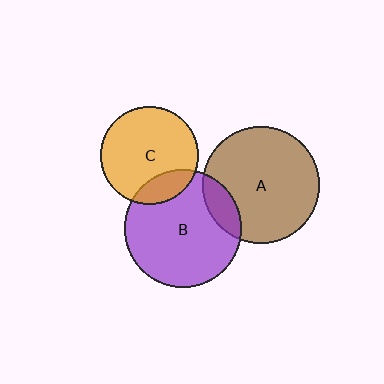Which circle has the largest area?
Circle B (purple).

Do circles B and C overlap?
Yes.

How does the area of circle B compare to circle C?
Approximately 1.5 times.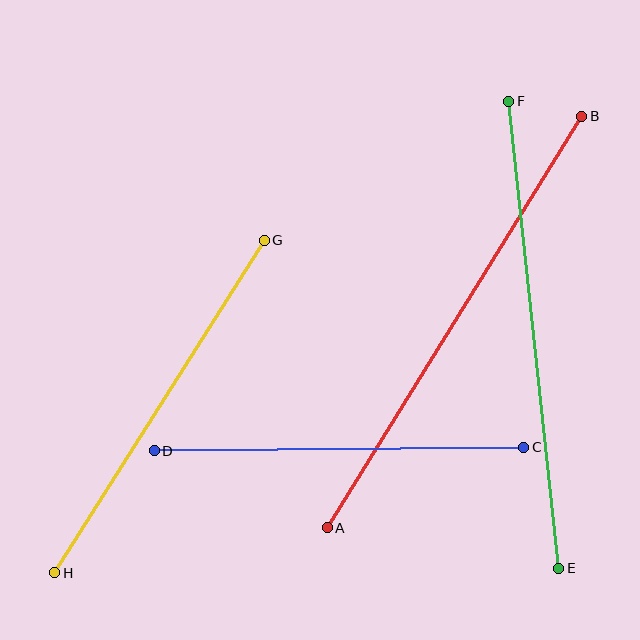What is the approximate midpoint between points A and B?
The midpoint is at approximately (455, 322) pixels.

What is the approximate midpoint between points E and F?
The midpoint is at approximately (534, 335) pixels.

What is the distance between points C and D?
The distance is approximately 370 pixels.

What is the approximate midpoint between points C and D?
The midpoint is at approximately (339, 449) pixels.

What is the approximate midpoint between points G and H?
The midpoint is at approximately (160, 406) pixels.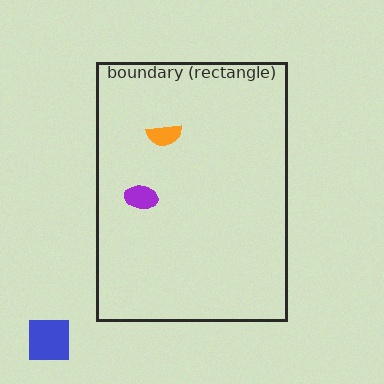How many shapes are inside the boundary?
2 inside, 1 outside.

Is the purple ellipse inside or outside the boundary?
Inside.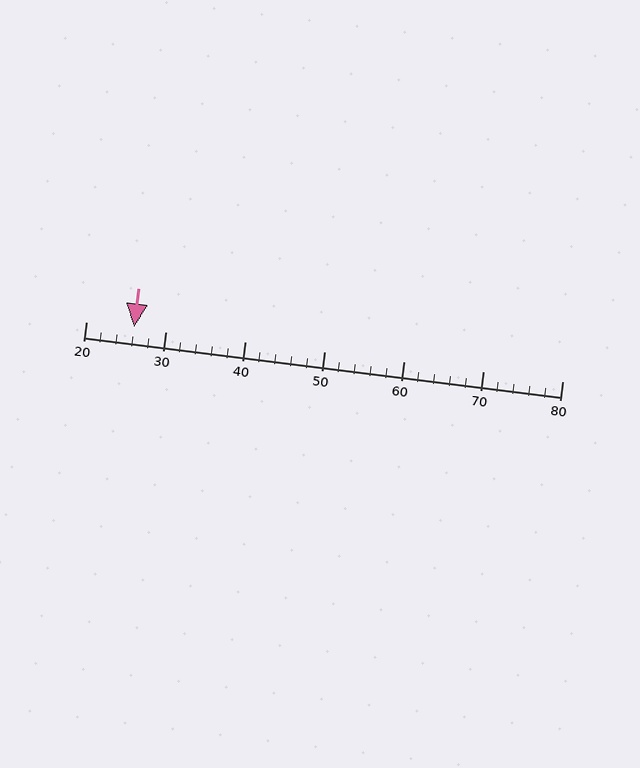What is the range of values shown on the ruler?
The ruler shows values from 20 to 80.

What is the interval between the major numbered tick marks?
The major tick marks are spaced 10 units apart.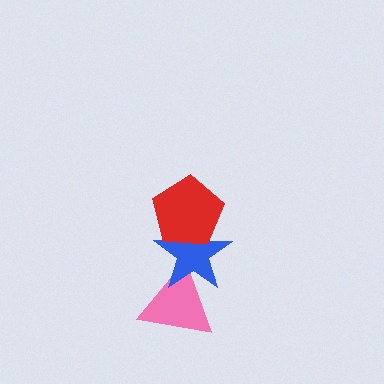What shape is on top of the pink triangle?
The blue star is on top of the pink triangle.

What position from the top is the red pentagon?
The red pentagon is 1st from the top.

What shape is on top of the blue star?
The red pentagon is on top of the blue star.